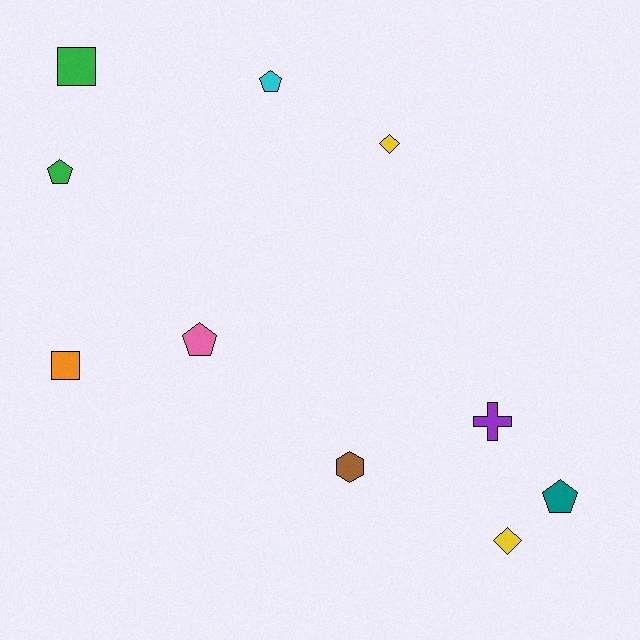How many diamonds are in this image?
There are 2 diamonds.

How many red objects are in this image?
There are no red objects.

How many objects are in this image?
There are 10 objects.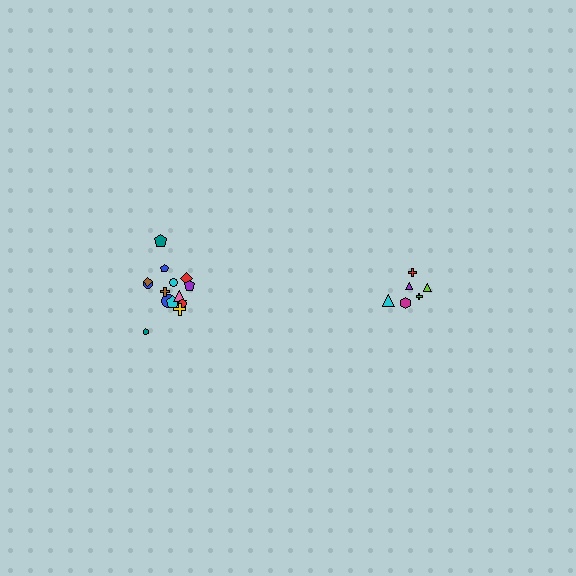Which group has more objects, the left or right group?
The left group.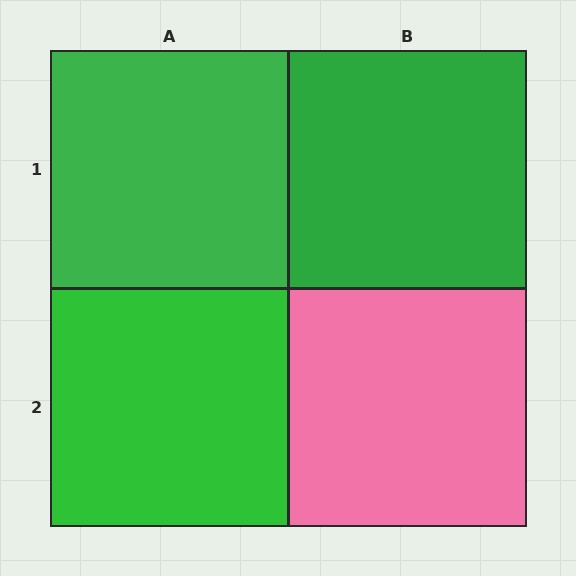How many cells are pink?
1 cell is pink.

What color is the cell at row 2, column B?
Pink.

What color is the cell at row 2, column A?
Green.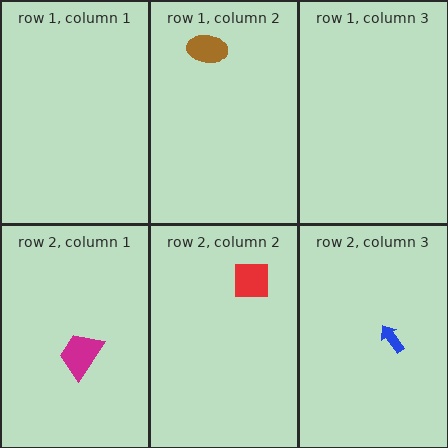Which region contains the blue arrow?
The row 2, column 3 region.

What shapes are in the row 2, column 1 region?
The magenta trapezoid.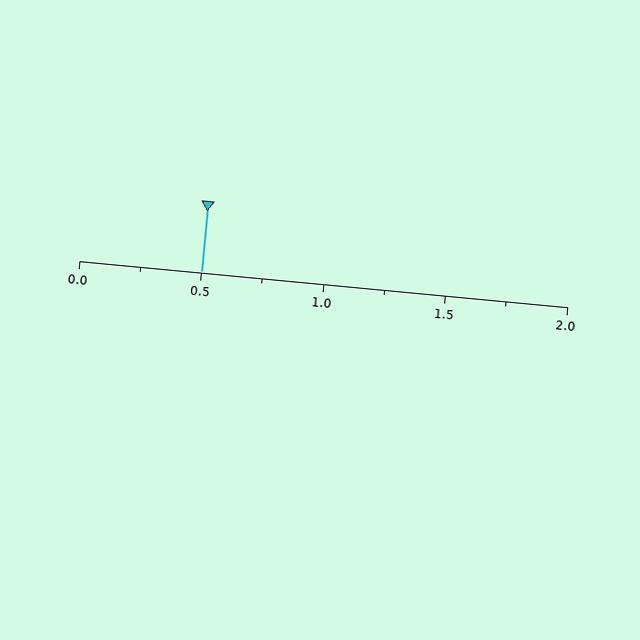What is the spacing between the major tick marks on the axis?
The major ticks are spaced 0.5 apart.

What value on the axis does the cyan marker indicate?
The marker indicates approximately 0.5.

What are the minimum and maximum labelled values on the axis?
The axis runs from 0.0 to 2.0.